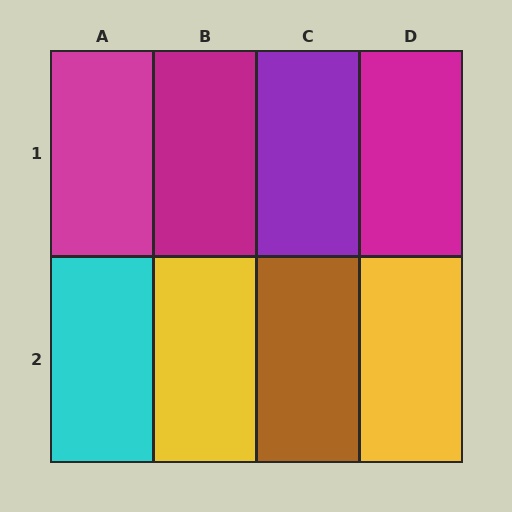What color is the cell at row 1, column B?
Magenta.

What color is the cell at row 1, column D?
Magenta.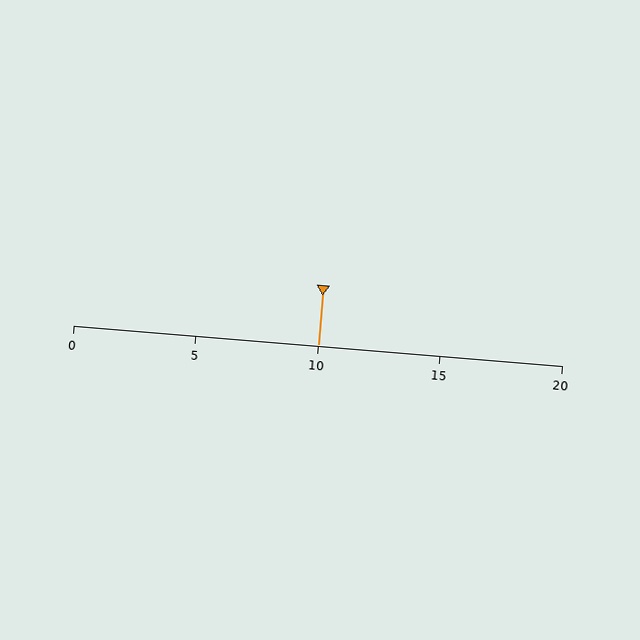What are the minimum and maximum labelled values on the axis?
The axis runs from 0 to 20.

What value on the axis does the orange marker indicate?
The marker indicates approximately 10.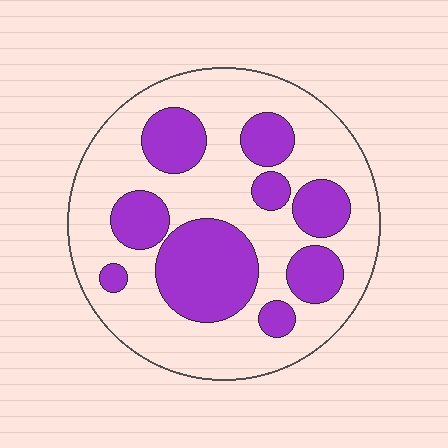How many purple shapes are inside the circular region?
9.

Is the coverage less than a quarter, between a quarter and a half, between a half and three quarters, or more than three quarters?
Between a quarter and a half.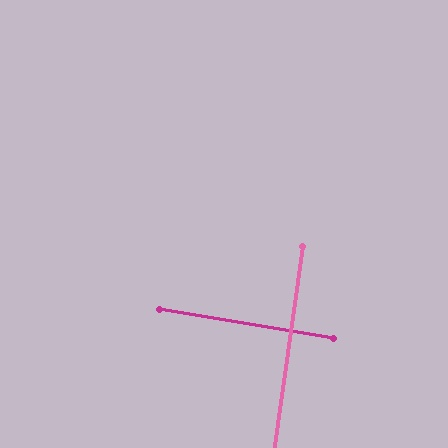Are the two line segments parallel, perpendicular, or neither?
Perpendicular — they meet at approximately 88°.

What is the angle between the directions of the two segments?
Approximately 88 degrees.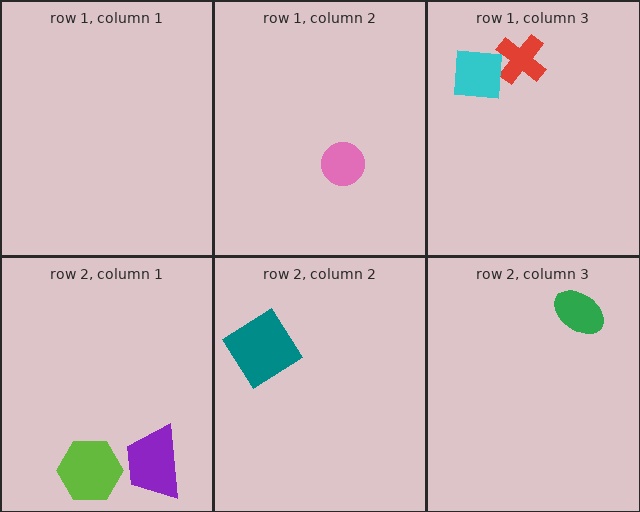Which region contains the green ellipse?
The row 2, column 3 region.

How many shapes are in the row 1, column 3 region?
2.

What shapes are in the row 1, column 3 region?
The red cross, the cyan square.